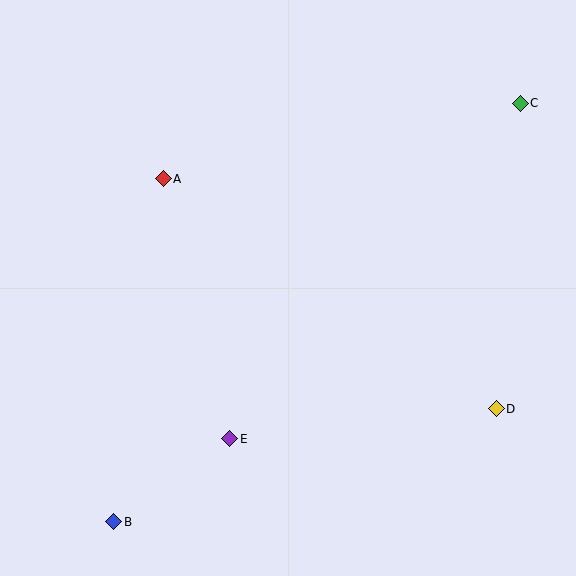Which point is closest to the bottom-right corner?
Point D is closest to the bottom-right corner.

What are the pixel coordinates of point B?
Point B is at (114, 522).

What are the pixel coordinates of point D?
Point D is at (496, 409).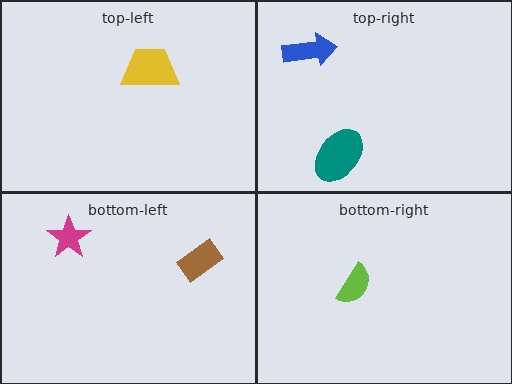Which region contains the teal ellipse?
The top-right region.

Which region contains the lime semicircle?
The bottom-right region.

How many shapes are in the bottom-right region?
1.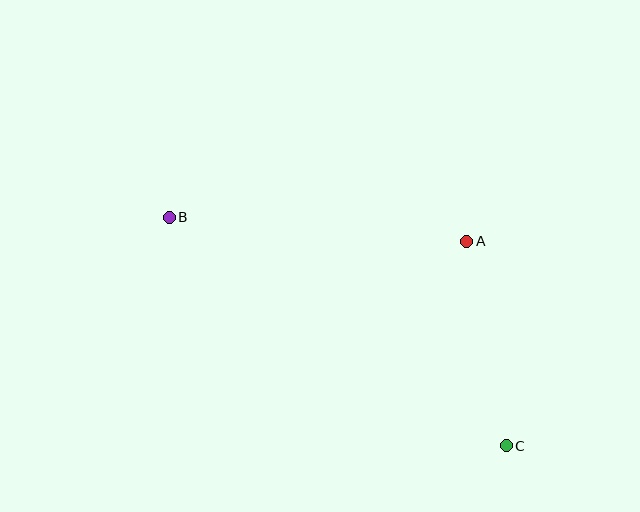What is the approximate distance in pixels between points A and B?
The distance between A and B is approximately 299 pixels.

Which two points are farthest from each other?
Points B and C are farthest from each other.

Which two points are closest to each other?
Points A and C are closest to each other.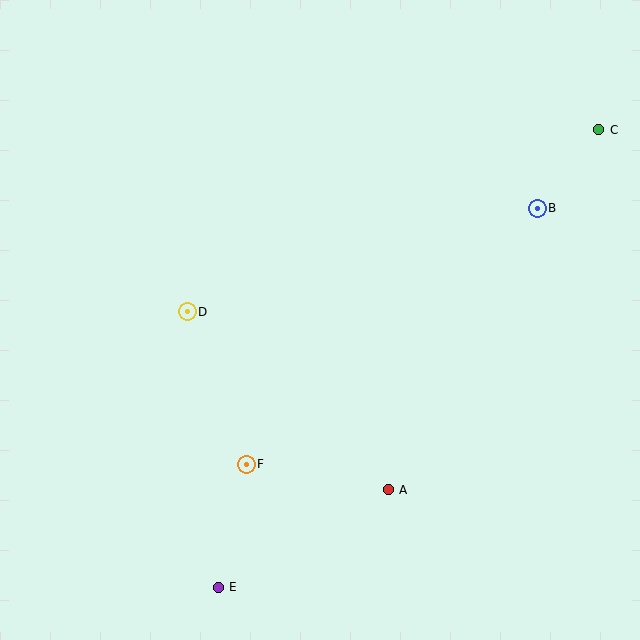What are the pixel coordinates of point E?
Point E is at (218, 587).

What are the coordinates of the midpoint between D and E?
The midpoint between D and E is at (203, 449).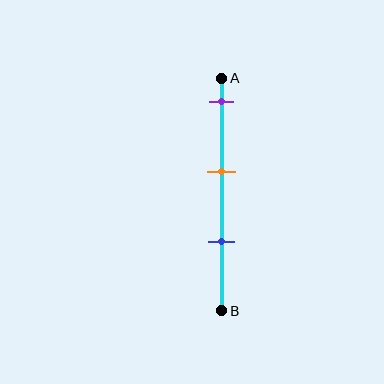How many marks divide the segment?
There are 3 marks dividing the segment.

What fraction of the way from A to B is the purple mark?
The purple mark is approximately 10% (0.1) of the way from A to B.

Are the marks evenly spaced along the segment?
Yes, the marks are approximately evenly spaced.